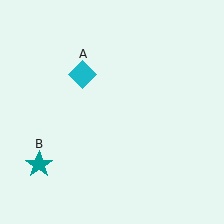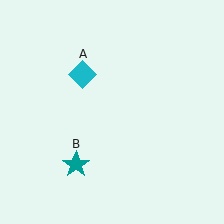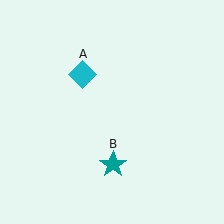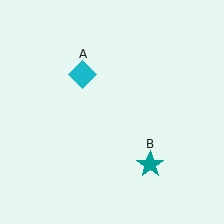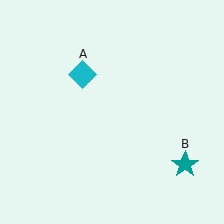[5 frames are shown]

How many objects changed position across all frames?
1 object changed position: teal star (object B).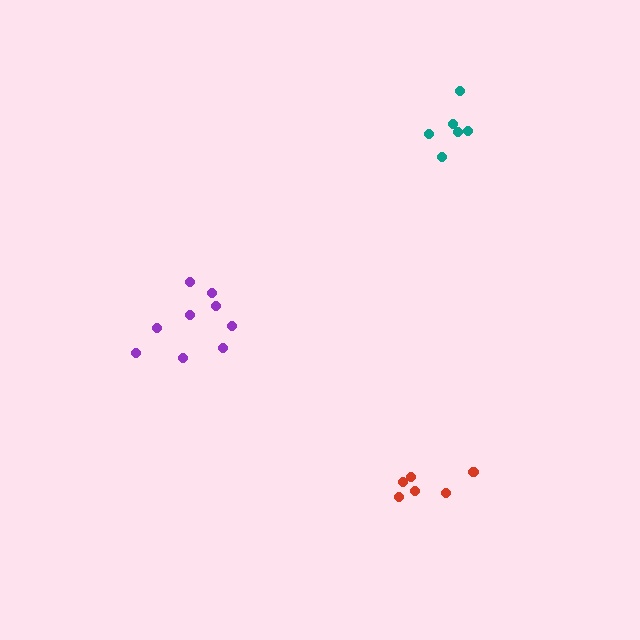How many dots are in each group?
Group 1: 6 dots, Group 2: 9 dots, Group 3: 6 dots (21 total).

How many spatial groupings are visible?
There are 3 spatial groupings.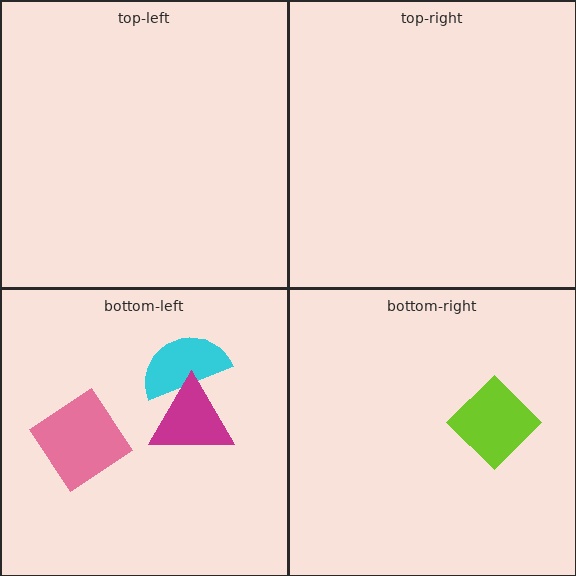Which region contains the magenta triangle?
The bottom-left region.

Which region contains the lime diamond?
The bottom-right region.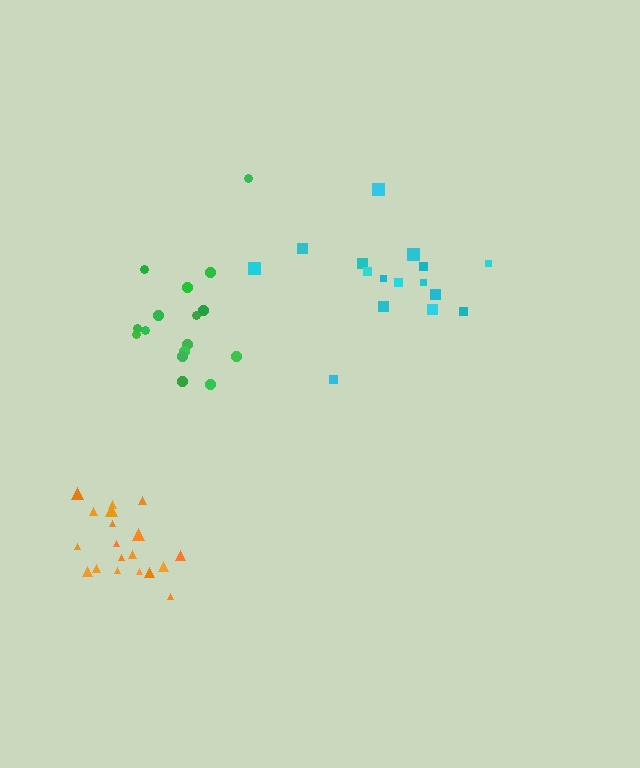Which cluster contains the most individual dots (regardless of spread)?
Orange (19).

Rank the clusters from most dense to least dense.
orange, cyan, green.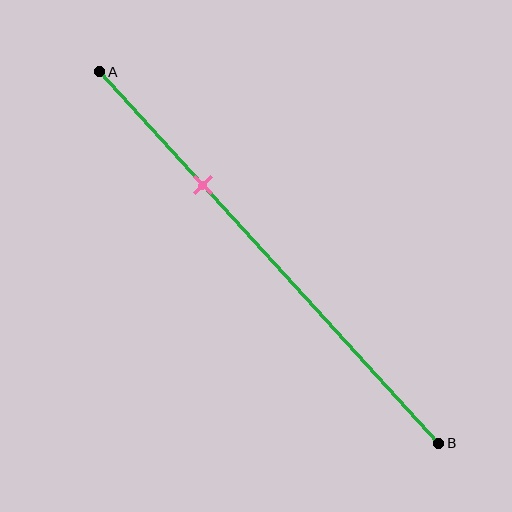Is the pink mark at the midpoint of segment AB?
No, the mark is at about 30% from A, not at the 50% midpoint.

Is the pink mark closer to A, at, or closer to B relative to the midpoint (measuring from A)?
The pink mark is closer to point A than the midpoint of segment AB.